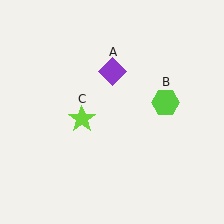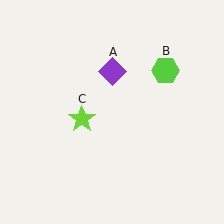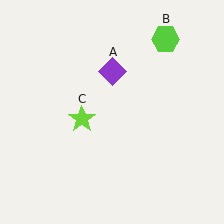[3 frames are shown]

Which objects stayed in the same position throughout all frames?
Purple diamond (object A) and lime star (object C) remained stationary.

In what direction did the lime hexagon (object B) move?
The lime hexagon (object B) moved up.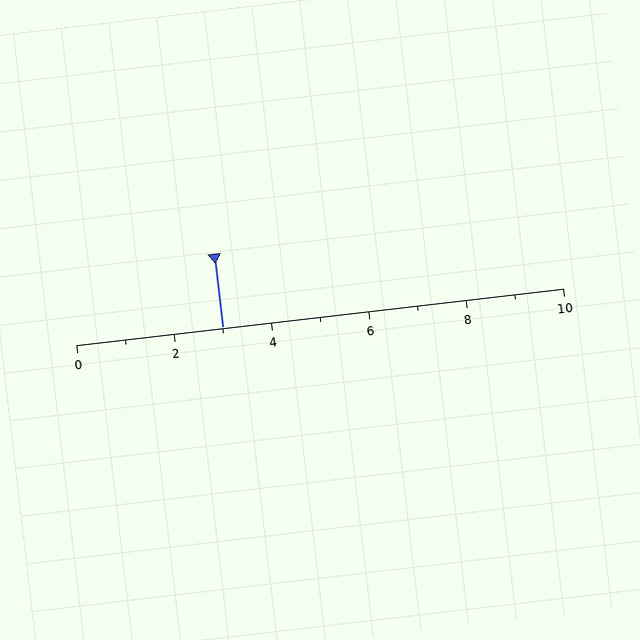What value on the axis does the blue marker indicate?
The marker indicates approximately 3.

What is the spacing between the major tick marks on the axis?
The major ticks are spaced 2 apart.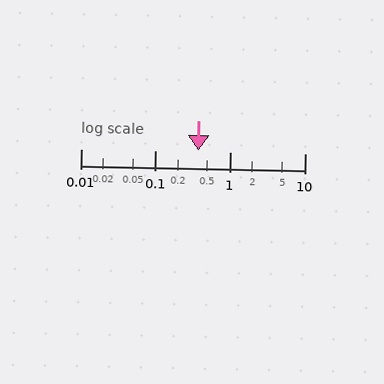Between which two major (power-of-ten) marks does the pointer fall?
The pointer is between 0.1 and 1.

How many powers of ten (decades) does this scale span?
The scale spans 3 decades, from 0.01 to 10.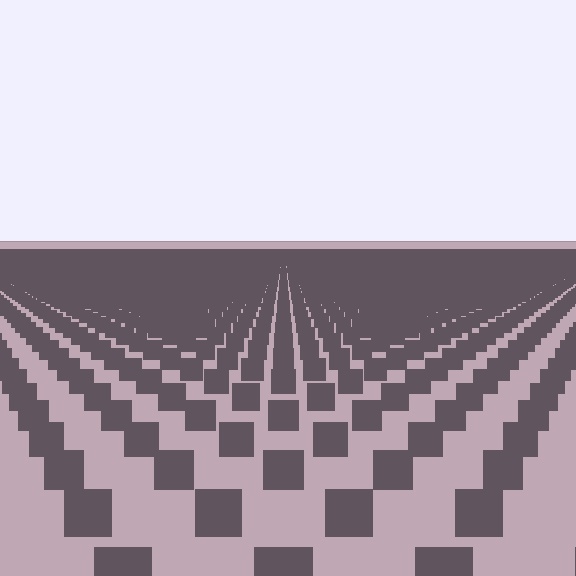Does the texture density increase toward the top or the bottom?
Density increases toward the top.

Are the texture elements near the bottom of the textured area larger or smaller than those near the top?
Larger. Near the bottom, elements are closer to the viewer and appear at a bigger on-screen size.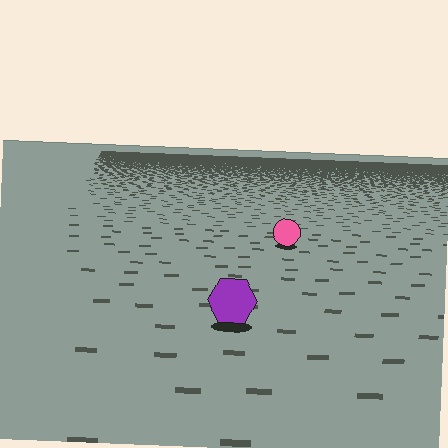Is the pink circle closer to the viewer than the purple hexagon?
No. The purple hexagon is closer — you can tell from the texture gradient: the ground texture is coarser near it.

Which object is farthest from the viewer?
The pink circle is farthest from the viewer. It appears smaller and the ground texture around it is denser.